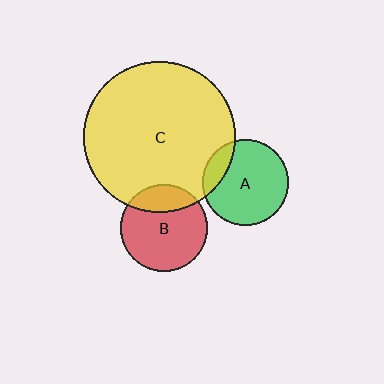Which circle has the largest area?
Circle C (yellow).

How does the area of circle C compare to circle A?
Approximately 3.1 times.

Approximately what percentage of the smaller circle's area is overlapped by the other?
Approximately 15%.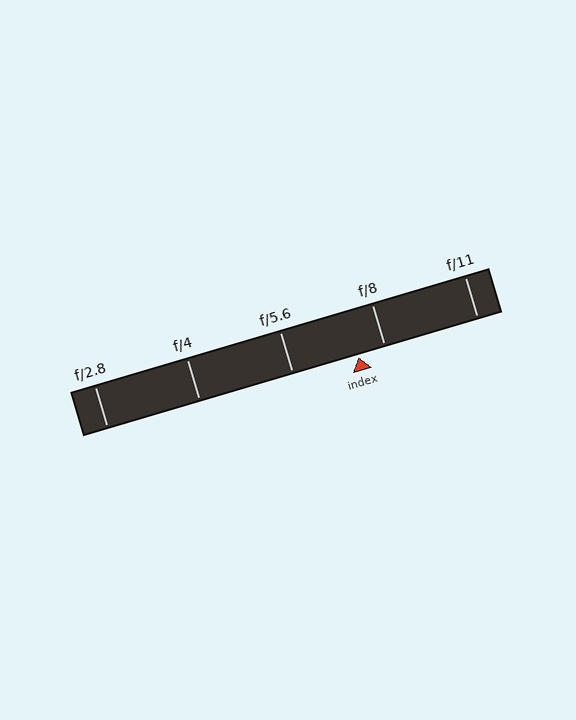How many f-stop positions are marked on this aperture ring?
There are 5 f-stop positions marked.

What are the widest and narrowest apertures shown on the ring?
The widest aperture shown is f/2.8 and the narrowest is f/11.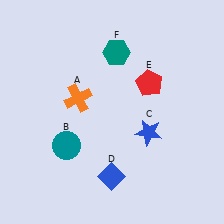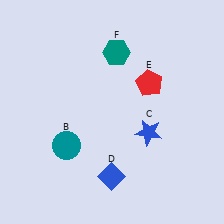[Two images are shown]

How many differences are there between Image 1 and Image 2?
There is 1 difference between the two images.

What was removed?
The orange cross (A) was removed in Image 2.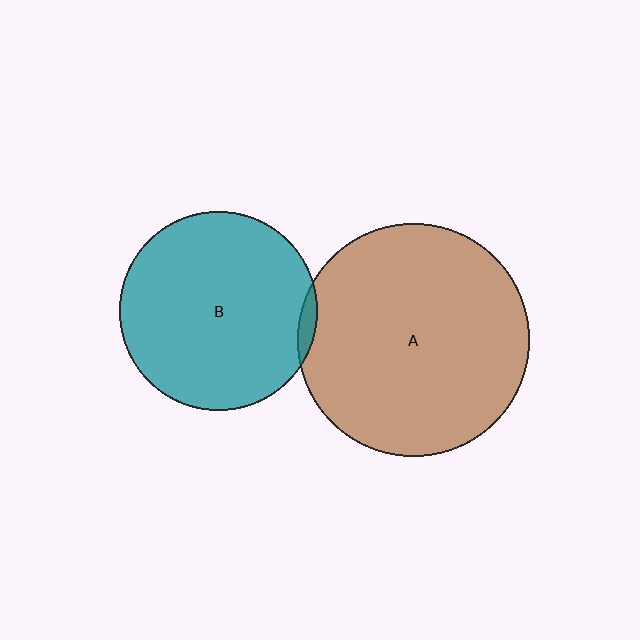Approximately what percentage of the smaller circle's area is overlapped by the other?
Approximately 5%.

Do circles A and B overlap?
Yes.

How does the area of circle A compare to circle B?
Approximately 1.4 times.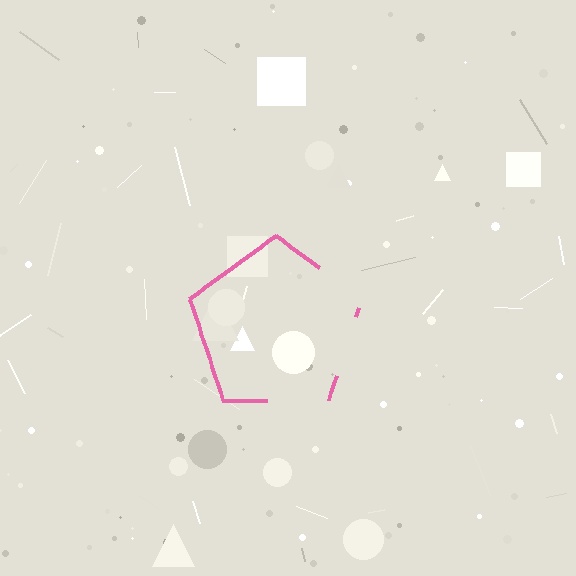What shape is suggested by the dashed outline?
The dashed outline suggests a pentagon.